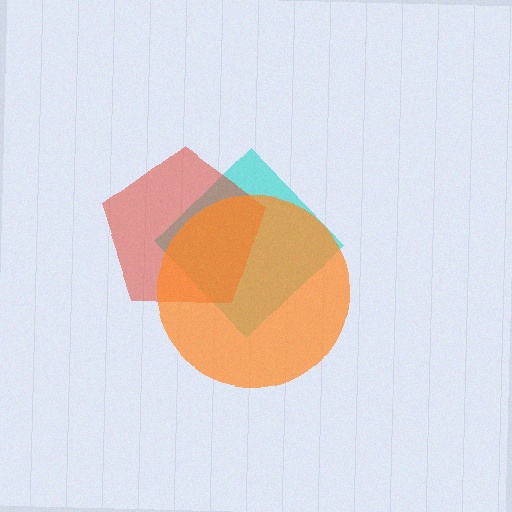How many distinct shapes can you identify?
There are 3 distinct shapes: a cyan diamond, a red pentagon, an orange circle.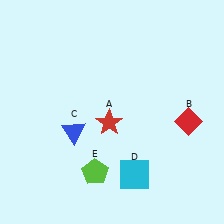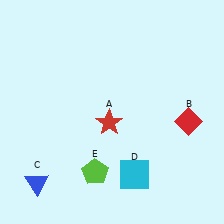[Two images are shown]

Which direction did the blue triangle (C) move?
The blue triangle (C) moved down.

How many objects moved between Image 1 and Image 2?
1 object moved between the two images.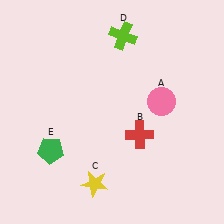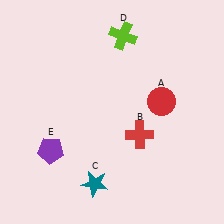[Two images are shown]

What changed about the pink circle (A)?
In Image 1, A is pink. In Image 2, it changed to red.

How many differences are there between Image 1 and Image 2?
There are 3 differences between the two images.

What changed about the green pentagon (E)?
In Image 1, E is green. In Image 2, it changed to purple.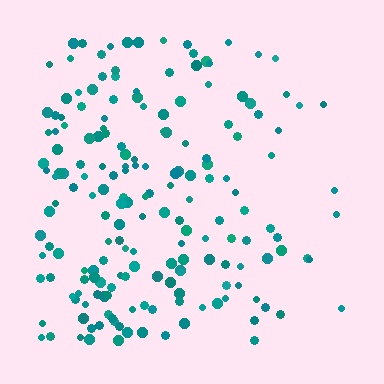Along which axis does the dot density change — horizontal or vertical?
Horizontal.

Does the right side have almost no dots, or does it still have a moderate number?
Still a moderate number, just noticeably fewer than the left.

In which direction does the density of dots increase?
From right to left, with the left side densest.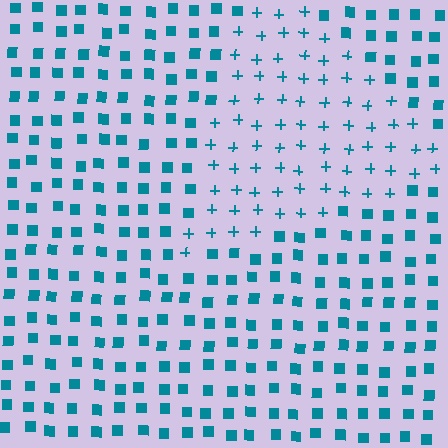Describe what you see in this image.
The image is filled with small teal elements arranged in a uniform grid. A triangle-shaped region contains plus signs, while the surrounding area contains squares. The boundary is defined purely by the change in element shape.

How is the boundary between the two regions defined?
The boundary is defined by a change in element shape: plus signs inside vs. squares outside. All elements share the same color and spacing.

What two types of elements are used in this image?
The image uses plus signs inside the triangle region and squares outside it.